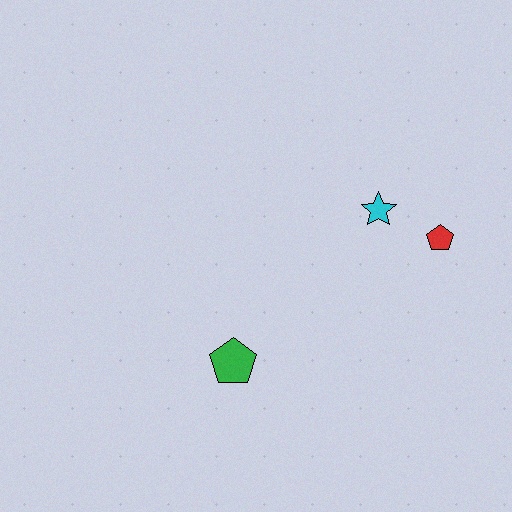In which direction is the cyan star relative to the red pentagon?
The cyan star is to the left of the red pentagon.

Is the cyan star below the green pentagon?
No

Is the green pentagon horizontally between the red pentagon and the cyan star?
No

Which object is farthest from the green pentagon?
The red pentagon is farthest from the green pentagon.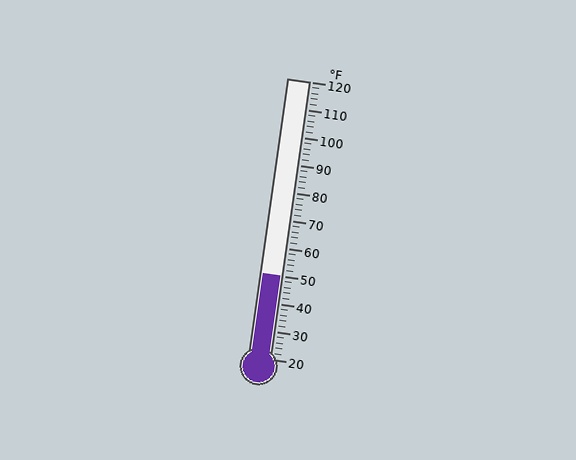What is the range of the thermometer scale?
The thermometer scale ranges from 20°F to 120°F.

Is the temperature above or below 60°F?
The temperature is below 60°F.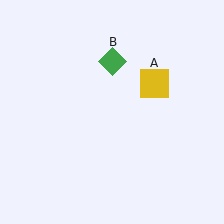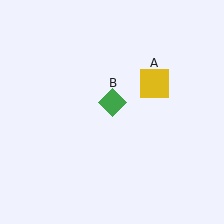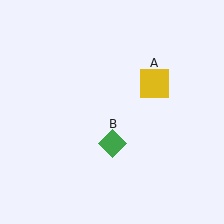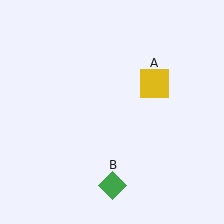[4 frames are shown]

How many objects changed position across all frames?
1 object changed position: green diamond (object B).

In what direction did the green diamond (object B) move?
The green diamond (object B) moved down.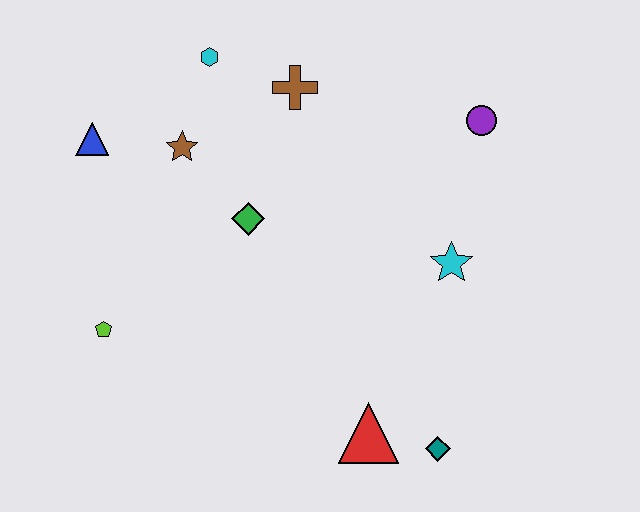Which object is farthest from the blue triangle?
The teal diamond is farthest from the blue triangle.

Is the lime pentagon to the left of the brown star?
Yes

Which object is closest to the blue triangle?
The brown star is closest to the blue triangle.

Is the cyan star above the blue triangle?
No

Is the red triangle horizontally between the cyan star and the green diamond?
Yes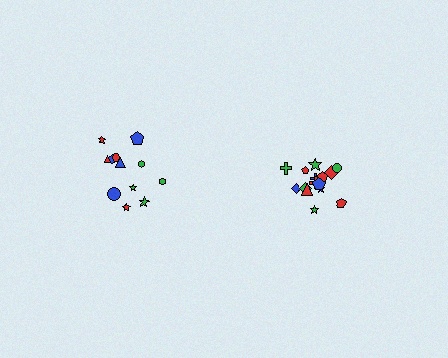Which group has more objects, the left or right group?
The right group.